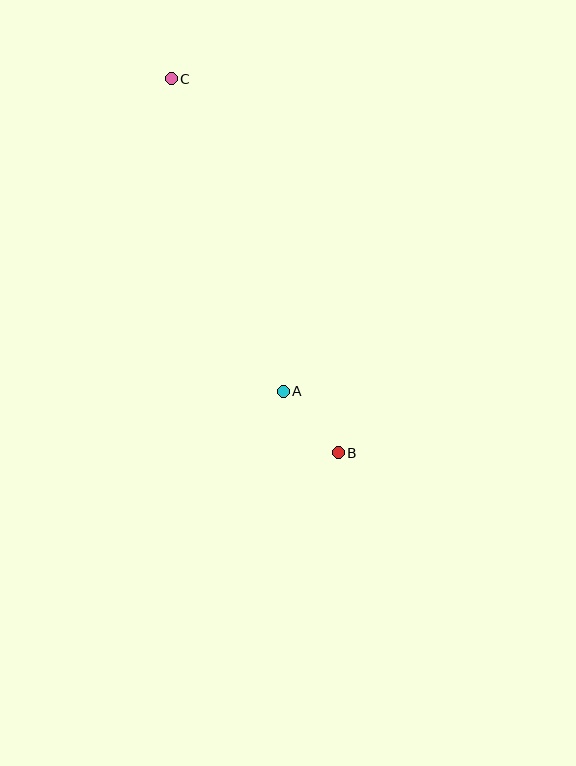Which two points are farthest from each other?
Points B and C are farthest from each other.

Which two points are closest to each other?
Points A and B are closest to each other.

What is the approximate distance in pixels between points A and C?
The distance between A and C is approximately 332 pixels.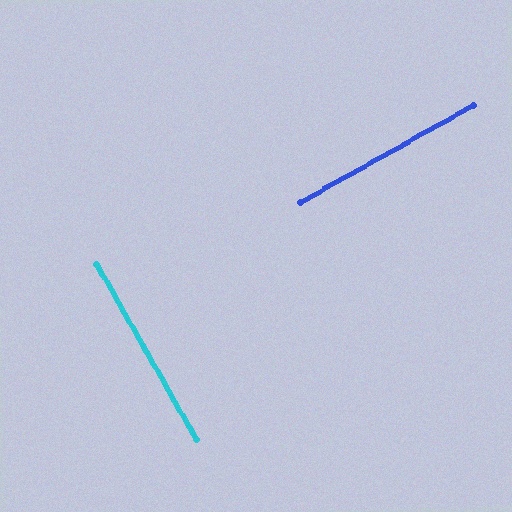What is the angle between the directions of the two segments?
Approximately 90 degrees.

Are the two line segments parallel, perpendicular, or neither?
Perpendicular — they meet at approximately 90°.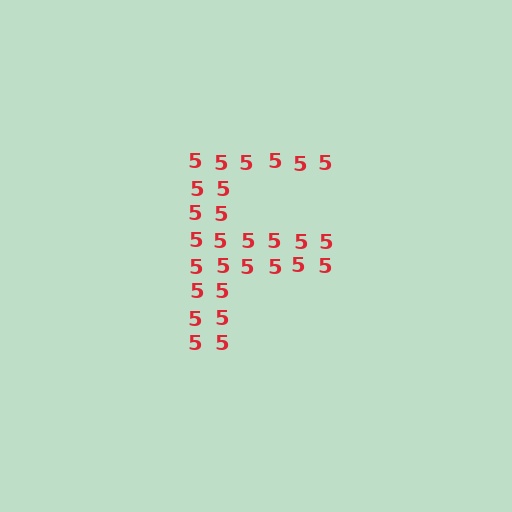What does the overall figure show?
The overall figure shows the letter F.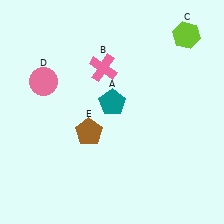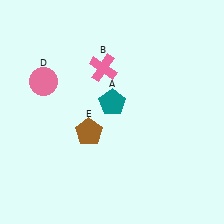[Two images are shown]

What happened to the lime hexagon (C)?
The lime hexagon (C) was removed in Image 2. It was in the top-right area of Image 1.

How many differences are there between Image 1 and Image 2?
There is 1 difference between the two images.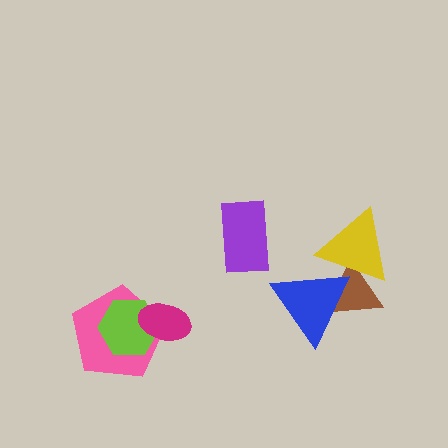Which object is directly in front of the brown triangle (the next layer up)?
The blue triangle is directly in front of the brown triangle.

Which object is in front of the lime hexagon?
The magenta ellipse is in front of the lime hexagon.